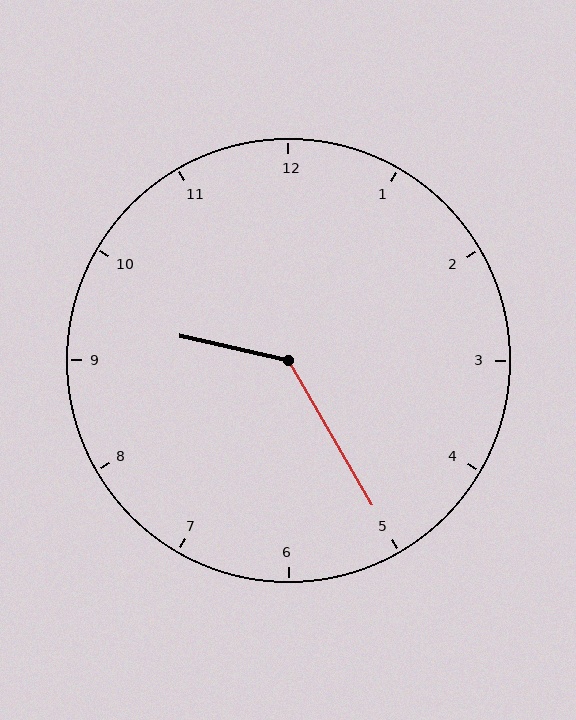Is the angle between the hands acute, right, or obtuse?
It is obtuse.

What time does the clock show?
9:25.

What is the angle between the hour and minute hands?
Approximately 132 degrees.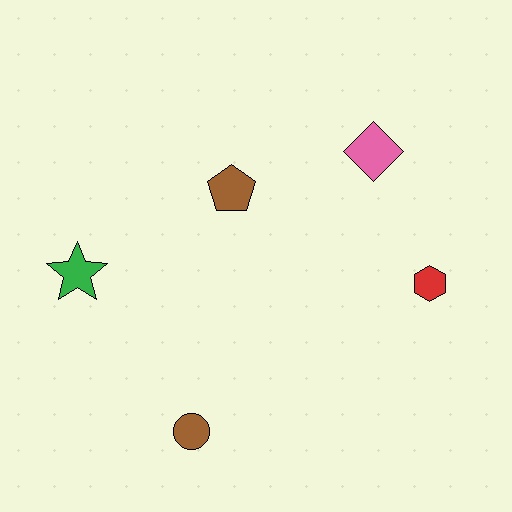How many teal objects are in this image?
There are no teal objects.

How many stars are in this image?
There is 1 star.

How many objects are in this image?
There are 5 objects.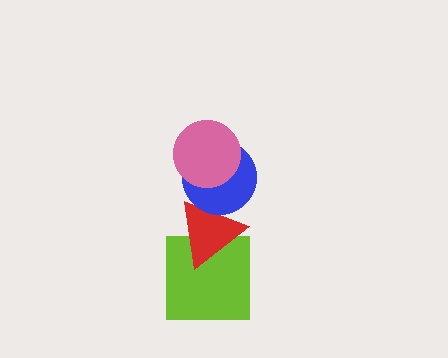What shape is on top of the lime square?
The red triangle is on top of the lime square.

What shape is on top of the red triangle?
The blue circle is on top of the red triangle.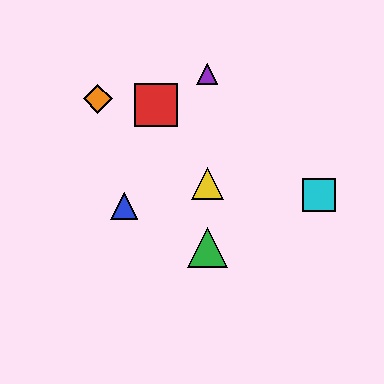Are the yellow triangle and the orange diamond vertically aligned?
No, the yellow triangle is at x≈207 and the orange diamond is at x≈98.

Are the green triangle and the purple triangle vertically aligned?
Yes, both are at x≈207.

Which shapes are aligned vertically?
The green triangle, the yellow triangle, the purple triangle are aligned vertically.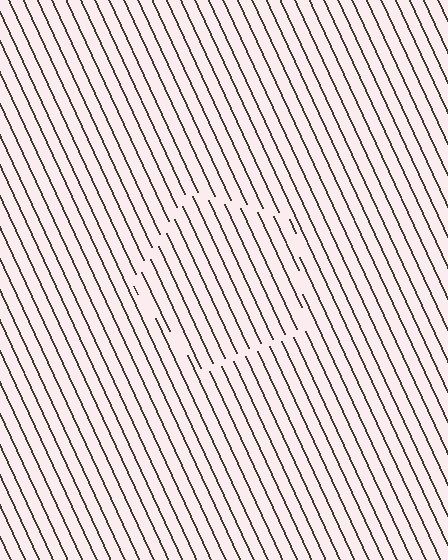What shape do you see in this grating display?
An illusory pentagon. The interior of the shape contains the same grating, shifted by half a period — the contour is defined by the phase discontinuity where line-ends from the inner and outer gratings abut.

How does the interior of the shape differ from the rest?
The interior of the shape contains the same grating, shifted by half a period — the contour is defined by the phase discontinuity where line-ends from the inner and outer gratings abut.